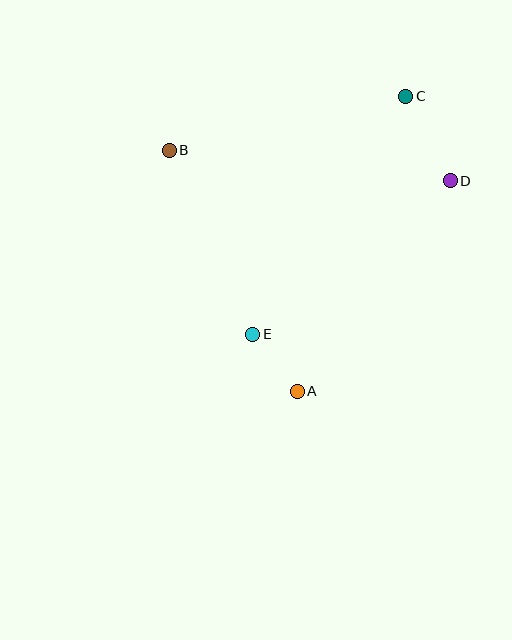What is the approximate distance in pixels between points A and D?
The distance between A and D is approximately 260 pixels.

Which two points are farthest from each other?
Points A and C are farthest from each other.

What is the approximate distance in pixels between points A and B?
The distance between A and B is approximately 273 pixels.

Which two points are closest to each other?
Points A and E are closest to each other.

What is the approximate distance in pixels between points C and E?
The distance between C and E is approximately 283 pixels.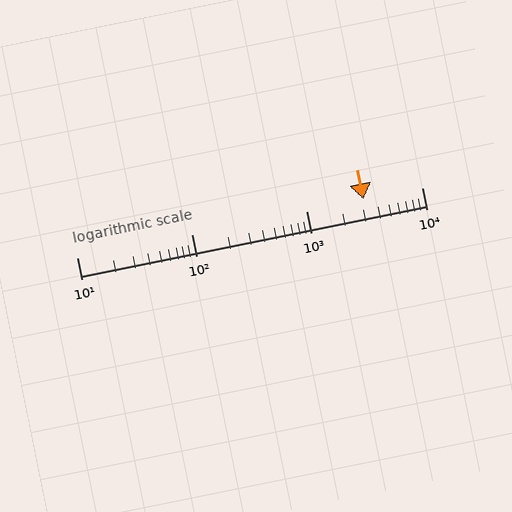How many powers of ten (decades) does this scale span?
The scale spans 3 decades, from 10 to 10000.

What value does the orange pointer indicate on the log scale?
The pointer indicates approximately 3100.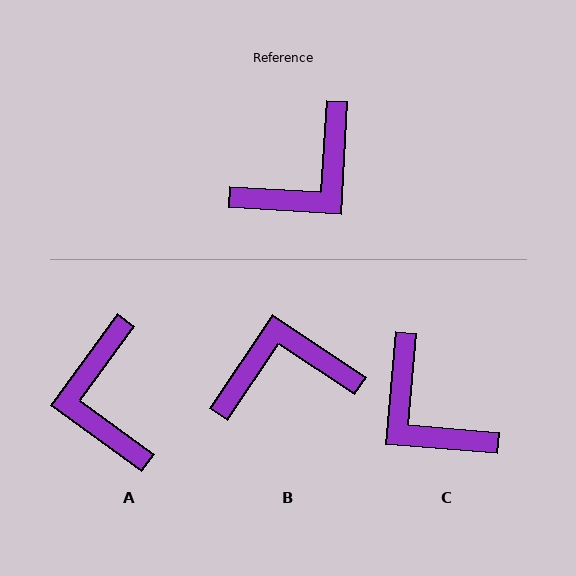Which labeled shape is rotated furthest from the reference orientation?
B, about 150 degrees away.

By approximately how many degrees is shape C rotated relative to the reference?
Approximately 92 degrees clockwise.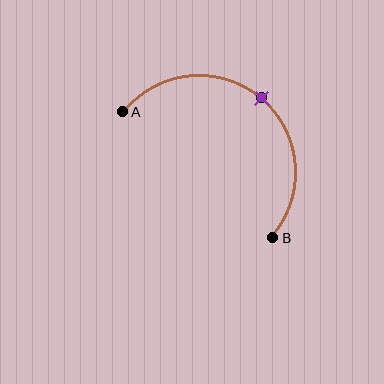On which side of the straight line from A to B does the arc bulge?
The arc bulges above and to the right of the straight line connecting A and B.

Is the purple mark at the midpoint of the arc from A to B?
Yes. The purple mark lies on the arc at equal arc-length from both A and B — it is the arc midpoint.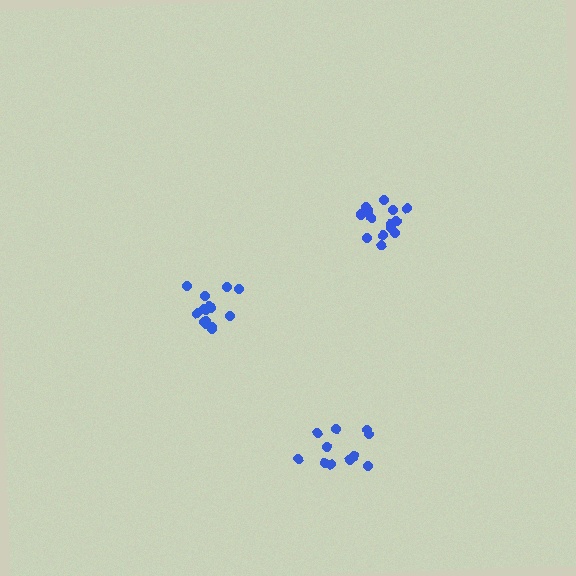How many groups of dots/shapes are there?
There are 3 groups.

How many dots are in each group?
Group 1: 11 dots, Group 2: 15 dots, Group 3: 15 dots (41 total).